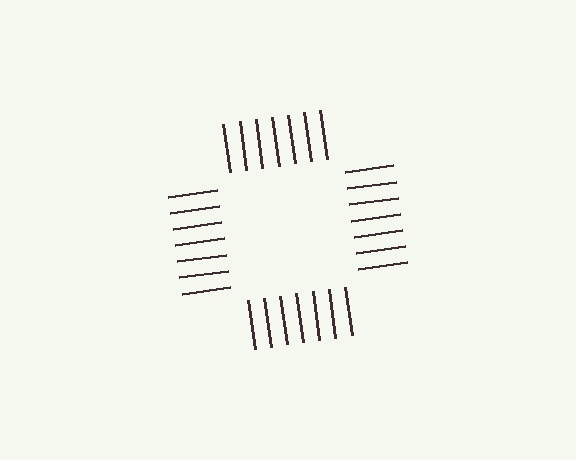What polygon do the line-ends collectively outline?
An illusory square — the line segments terminate on its edges but no continuous stroke is drawn.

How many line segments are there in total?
28 — 7 along each of the 4 edges.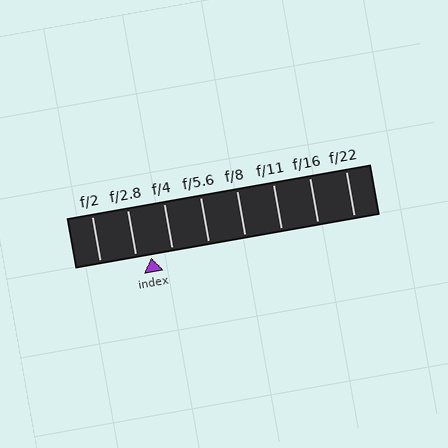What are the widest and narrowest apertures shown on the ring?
The widest aperture shown is f/2 and the narrowest is f/22.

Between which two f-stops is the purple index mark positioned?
The index mark is between f/2.8 and f/4.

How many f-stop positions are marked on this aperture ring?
There are 8 f-stop positions marked.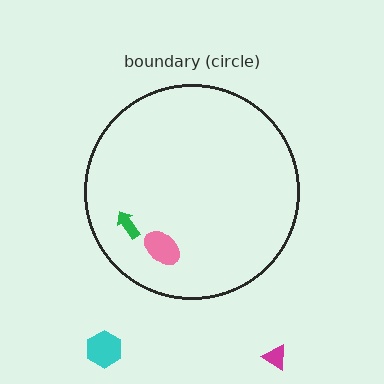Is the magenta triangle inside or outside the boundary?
Outside.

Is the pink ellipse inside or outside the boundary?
Inside.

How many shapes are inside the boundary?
2 inside, 2 outside.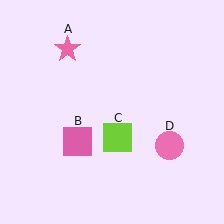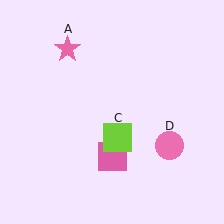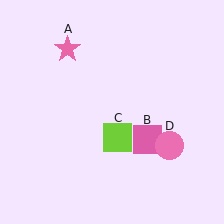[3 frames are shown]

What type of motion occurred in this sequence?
The pink square (object B) rotated counterclockwise around the center of the scene.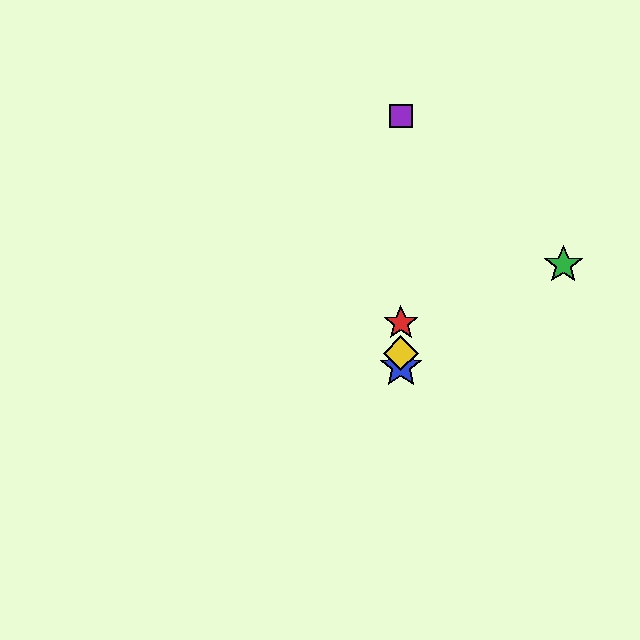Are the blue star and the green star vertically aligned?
No, the blue star is at x≈401 and the green star is at x≈563.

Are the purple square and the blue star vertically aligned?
Yes, both are at x≈401.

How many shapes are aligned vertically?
4 shapes (the red star, the blue star, the yellow diamond, the purple square) are aligned vertically.